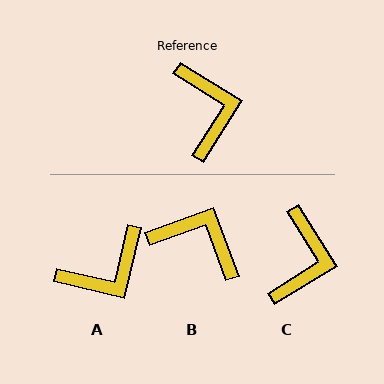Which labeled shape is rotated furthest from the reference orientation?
A, about 72 degrees away.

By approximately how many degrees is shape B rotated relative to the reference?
Approximately 52 degrees counter-clockwise.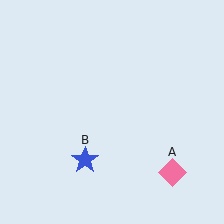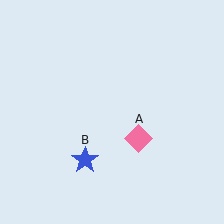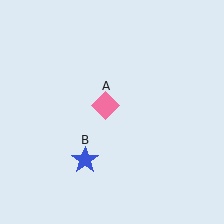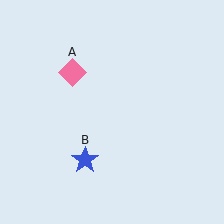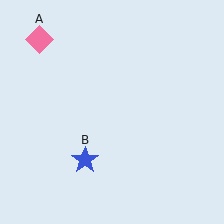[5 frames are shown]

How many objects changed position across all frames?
1 object changed position: pink diamond (object A).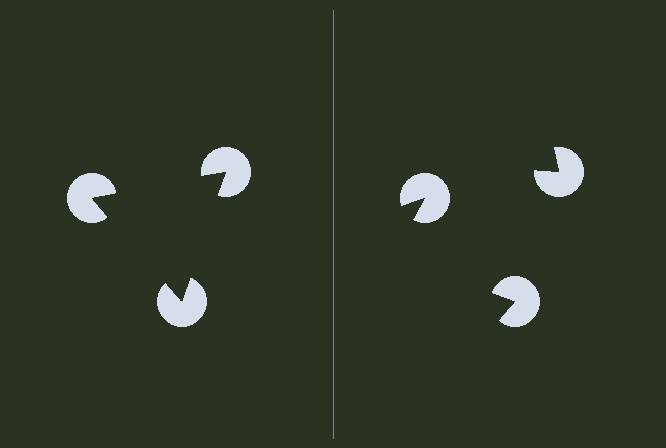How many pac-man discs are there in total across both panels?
6 — 3 on each side.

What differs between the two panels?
The pac-man discs are positioned identically on both sides; only the wedge orientations differ. On the left they align to a triangle; on the right they are misaligned.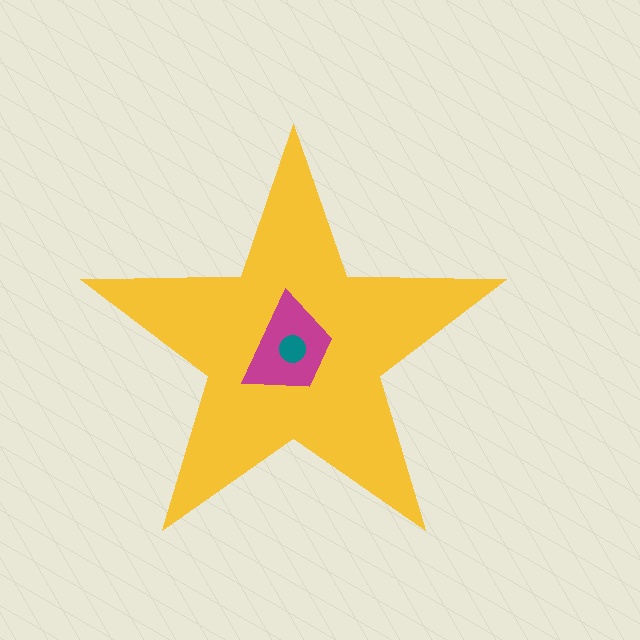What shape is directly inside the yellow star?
The magenta trapezoid.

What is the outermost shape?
The yellow star.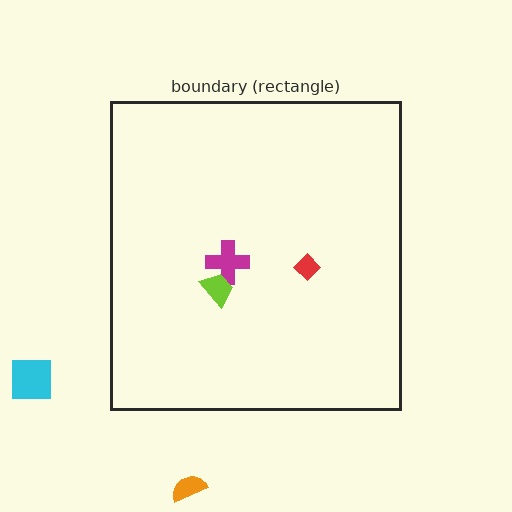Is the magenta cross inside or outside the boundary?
Inside.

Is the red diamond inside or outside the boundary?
Inside.